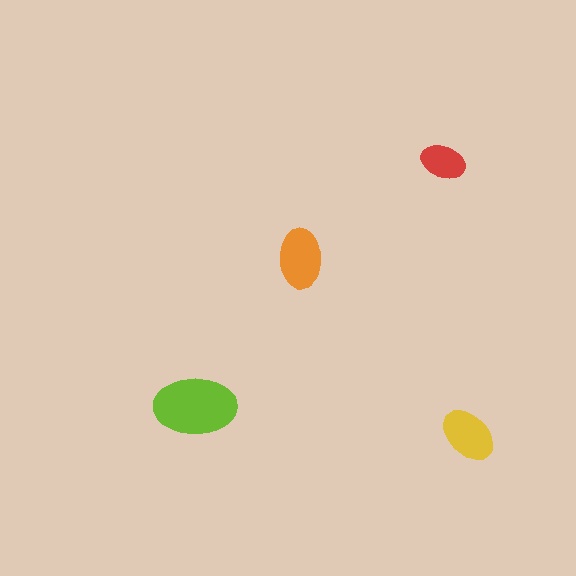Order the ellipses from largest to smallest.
the lime one, the orange one, the yellow one, the red one.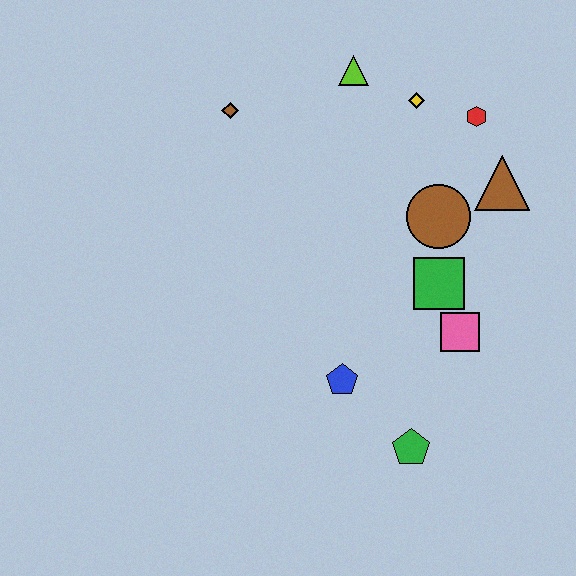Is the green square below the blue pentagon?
No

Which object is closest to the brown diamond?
The lime triangle is closest to the brown diamond.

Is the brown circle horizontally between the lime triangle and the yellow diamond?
No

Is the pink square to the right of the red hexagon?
No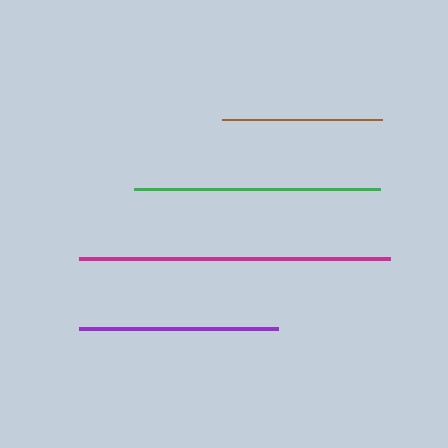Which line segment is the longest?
The magenta line is the longest at approximately 311 pixels.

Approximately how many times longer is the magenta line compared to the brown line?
The magenta line is approximately 2.0 times the length of the brown line.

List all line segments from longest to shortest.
From longest to shortest: magenta, green, purple, brown.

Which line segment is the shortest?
The brown line is the shortest at approximately 159 pixels.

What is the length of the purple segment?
The purple segment is approximately 199 pixels long.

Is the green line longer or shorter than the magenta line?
The magenta line is longer than the green line.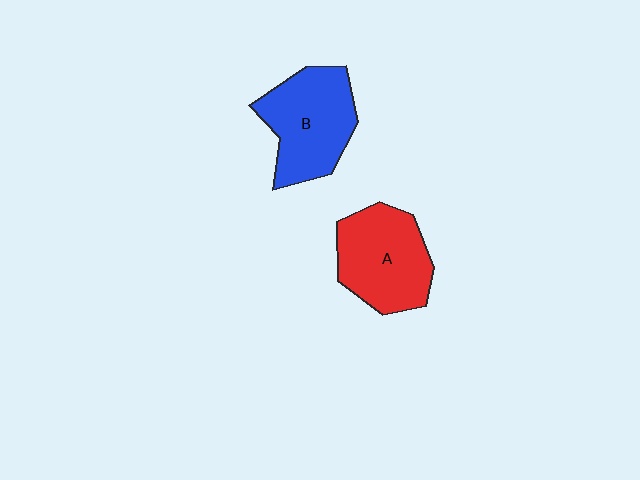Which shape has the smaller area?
Shape A (red).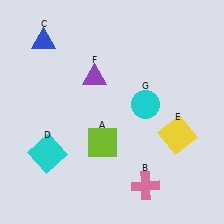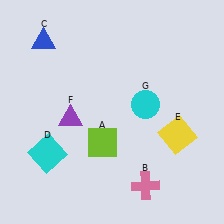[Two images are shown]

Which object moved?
The purple triangle (F) moved down.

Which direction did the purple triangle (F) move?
The purple triangle (F) moved down.